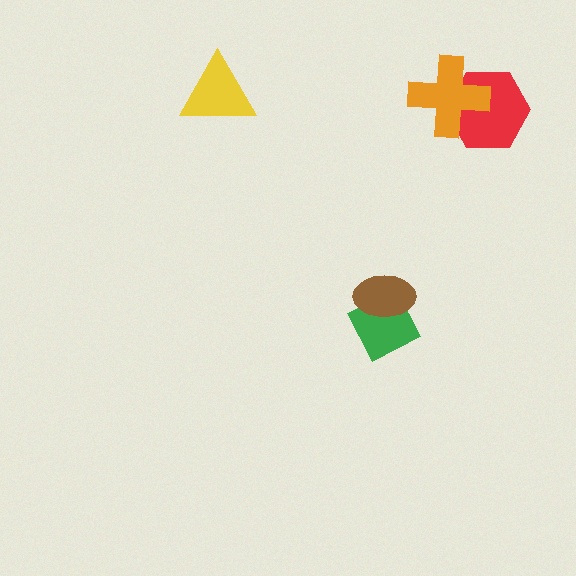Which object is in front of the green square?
The brown ellipse is in front of the green square.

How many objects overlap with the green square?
1 object overlaps with the green square.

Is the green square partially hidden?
Yes, it is partially covered by another shape.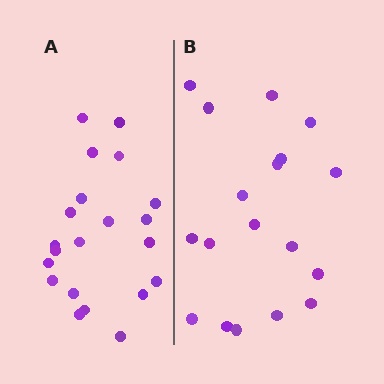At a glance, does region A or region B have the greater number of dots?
Region A (the left region) has more dots.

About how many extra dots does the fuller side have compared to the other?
Region A has just a few more — roughly 2 or 3 more dots than region B.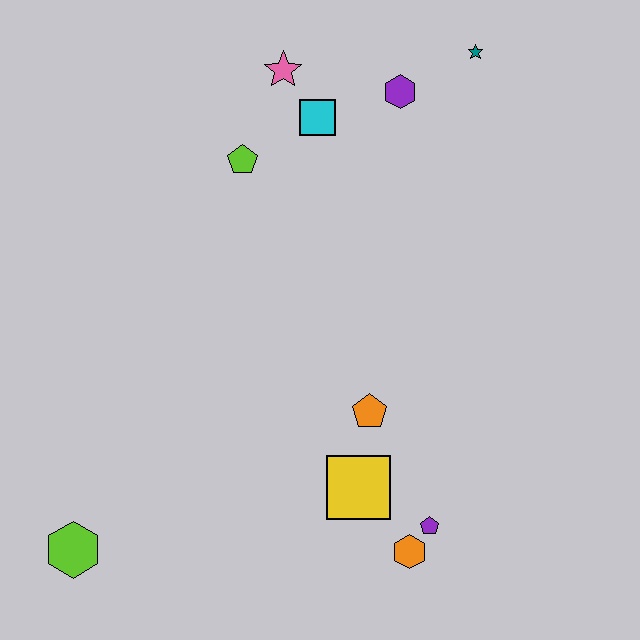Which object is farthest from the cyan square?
The lime hexagon is farthest from the cyan square.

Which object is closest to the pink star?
The cyan square is closest to the pink star.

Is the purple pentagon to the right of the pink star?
Yes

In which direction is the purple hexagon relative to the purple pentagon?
The purple hexagon is above the purple pentagon.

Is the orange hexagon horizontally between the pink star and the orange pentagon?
No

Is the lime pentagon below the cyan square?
Yes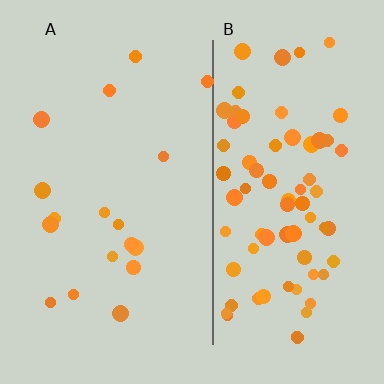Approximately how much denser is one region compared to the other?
Approximately 4.3× — region B over region A.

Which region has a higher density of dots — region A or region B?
B (the right).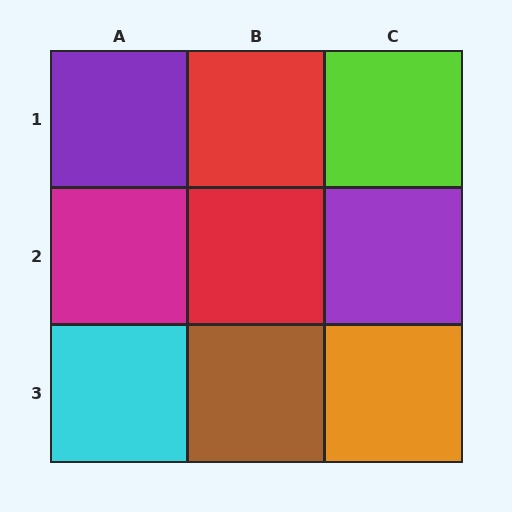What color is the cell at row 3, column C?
Orange.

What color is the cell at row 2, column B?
Red.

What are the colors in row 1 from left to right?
Purple, red, lime.